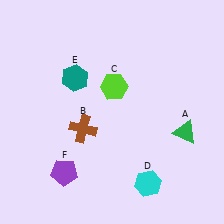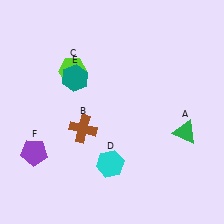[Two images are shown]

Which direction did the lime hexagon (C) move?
The lime hexagon (C) moved left.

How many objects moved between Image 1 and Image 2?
3 objects moved between the two images.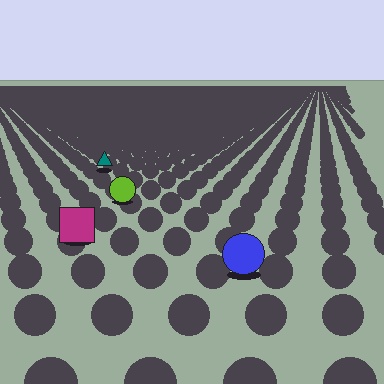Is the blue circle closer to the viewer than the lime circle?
Yes. The blue circle is closer — you can tell from the texture gradient: the ground texture is coarser near it.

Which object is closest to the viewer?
The blue circle is closest. The texture marks near it are larger and more spread out.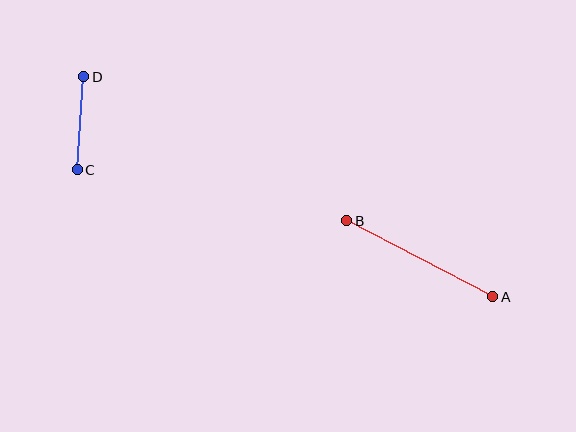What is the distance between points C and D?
The distance is approximately 93 pixels.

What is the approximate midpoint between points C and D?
The midpoint is at approximately (80, 123) pixels.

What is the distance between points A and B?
The distance is approximately 164 pixels.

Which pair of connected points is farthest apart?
Points A and B are farthest apart.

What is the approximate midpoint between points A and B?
The midpoint is at approximately (420, 259) pixels.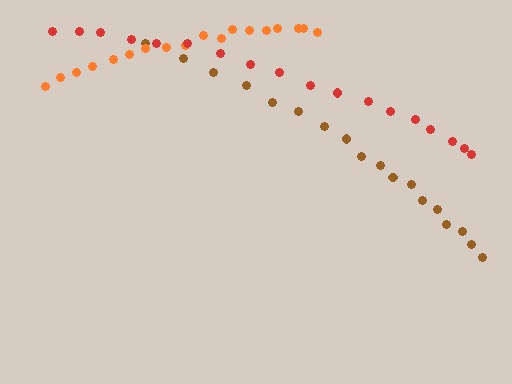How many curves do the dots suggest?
There are 3 distinct paths.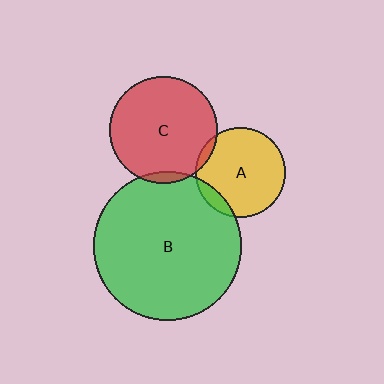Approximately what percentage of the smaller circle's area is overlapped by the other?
Approximately 5%.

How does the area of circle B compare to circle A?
Approximately 2.7 times.